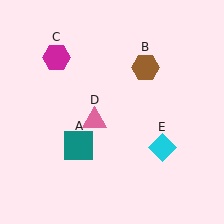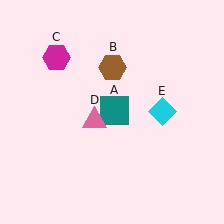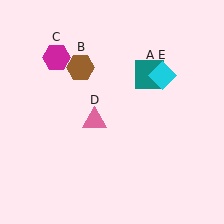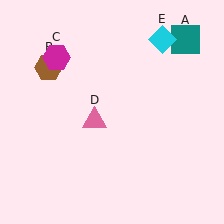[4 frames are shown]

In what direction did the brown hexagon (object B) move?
The brown hexagon (object B) moved left.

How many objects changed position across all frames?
3 objects changed position: teal square (object A), brown hexagon (object B), cyan diamond (object E).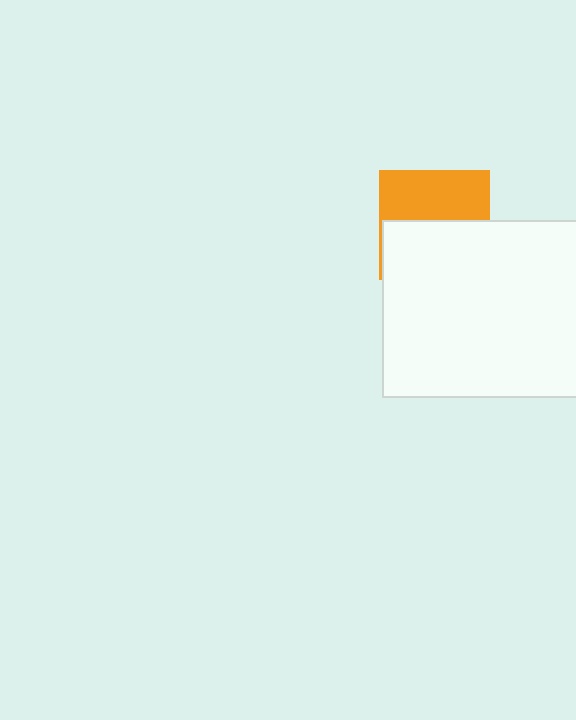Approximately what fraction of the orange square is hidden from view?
Roughly 54% of the orange square is hidden behind the white rectangle.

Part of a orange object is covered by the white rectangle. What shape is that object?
It is a square.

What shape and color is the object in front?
The object in front is a white rectangle.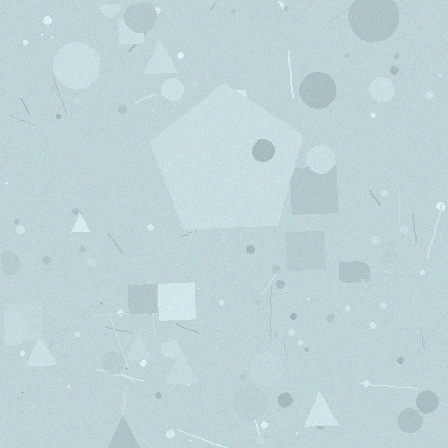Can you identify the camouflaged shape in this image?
The camouflaged shape is a pentagon.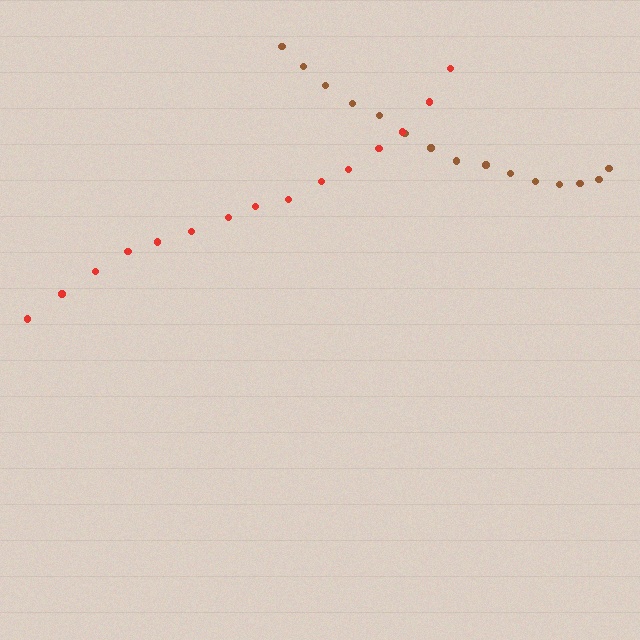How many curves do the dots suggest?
There are 2 distinct paths.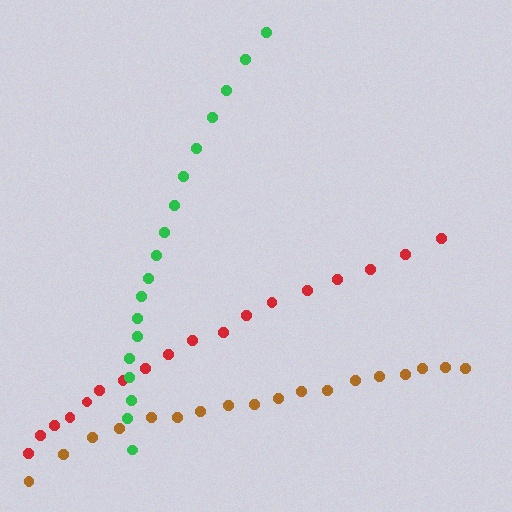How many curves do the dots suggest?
There are 3 distinct paths.